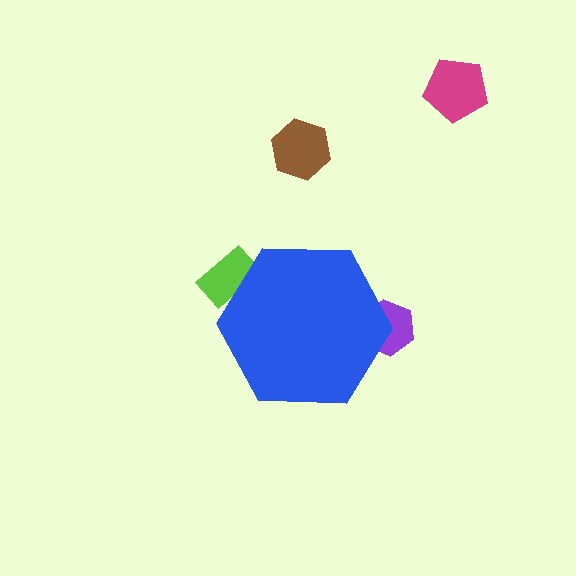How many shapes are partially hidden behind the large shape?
2 shapes are partially hidden.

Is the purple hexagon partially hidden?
Yes, the purple hexagon is partially hidden behind the blue hexagon.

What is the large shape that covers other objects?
A blue hexagon.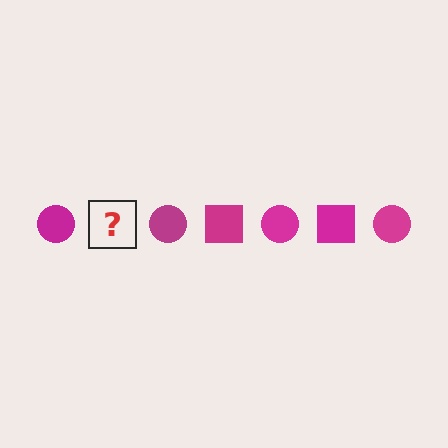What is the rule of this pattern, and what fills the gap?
The rule is that the pattern cycles through circle, square shapes in magenta. The gap should be filled with a magenta square.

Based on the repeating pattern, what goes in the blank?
The blank should be a magenta square.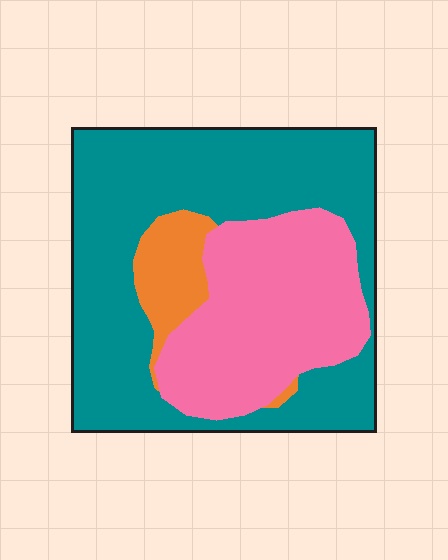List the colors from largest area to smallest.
From largest to smallest: teal, pink, orange.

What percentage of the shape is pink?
Pink covers about 35% of the shape.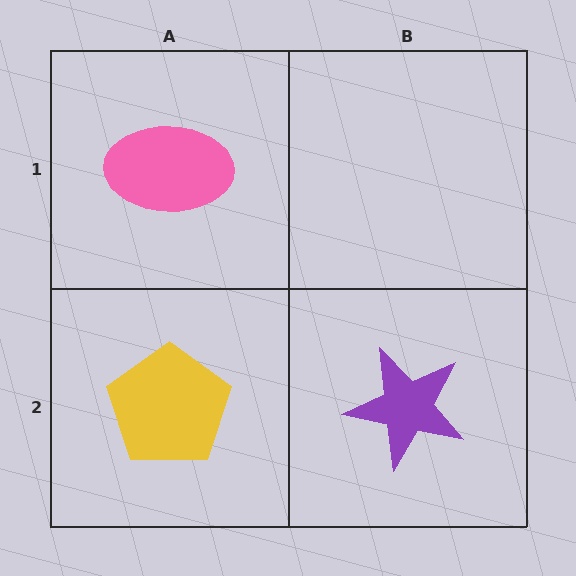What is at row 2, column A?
A yellow pentagon.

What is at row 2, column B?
A purple star.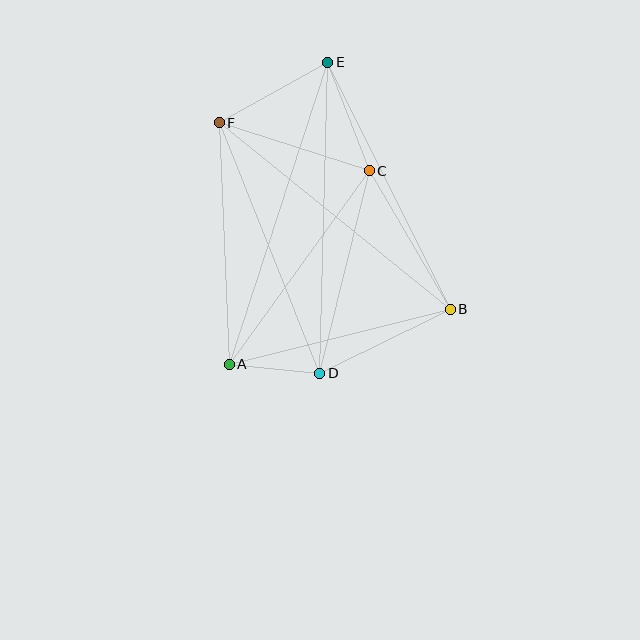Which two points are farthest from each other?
Points A and E are farthest from each other.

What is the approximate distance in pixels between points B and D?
The distance between B and D is approximately 145 pixels.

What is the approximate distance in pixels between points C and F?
The distance between C and F is approximately 158 pixels.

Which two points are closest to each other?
Points A and D are closest to each other.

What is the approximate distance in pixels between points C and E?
The distance between C and E is approximately 116 pixels.